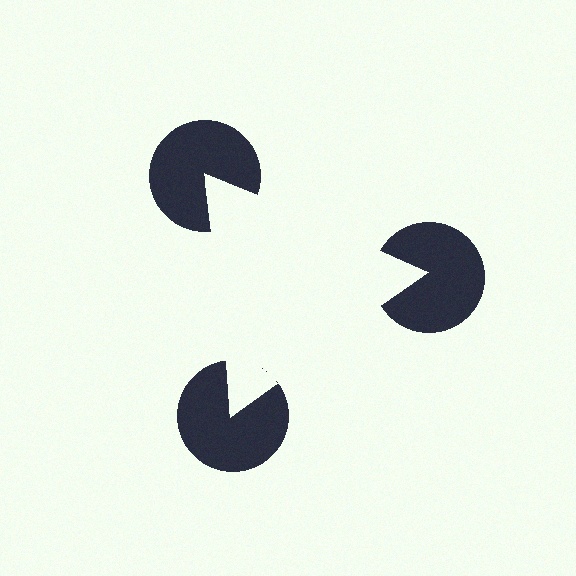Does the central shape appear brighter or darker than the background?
It typically appears slightly brighter than the background, even though no actual brightness change is drawn.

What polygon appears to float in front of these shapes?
An illusory triangle — its edges are inferred from the aligned wedge cuts in the pac-man discs, not physically drawn.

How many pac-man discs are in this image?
There are 3 — one at each vertex of the illusory triangle.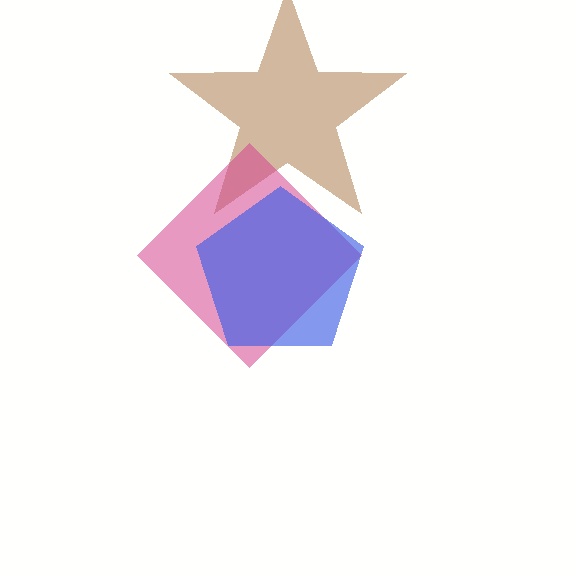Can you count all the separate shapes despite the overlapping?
Yes, there are 3 separate shapes.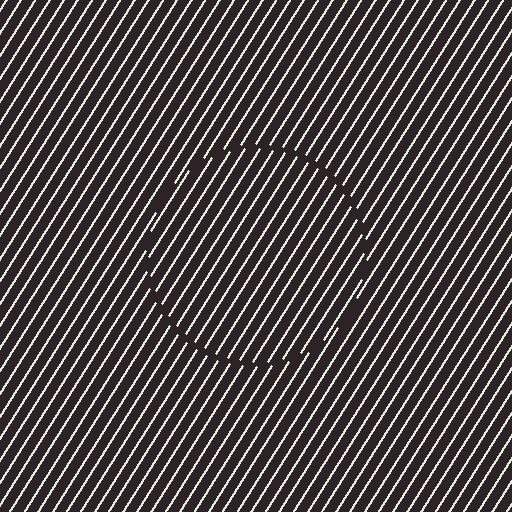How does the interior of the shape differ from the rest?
The interior of the shape contains the same grating, shifted by half a period — the contour is defined by the phase discontinuity where line-ends from the inner and outer gratings abut.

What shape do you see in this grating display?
An illusory circle. The interior of the shape contains the same grating, shifted by half a period — the contour is defined by the phase discontinuity where line-ends from the inner and outer gratings abut.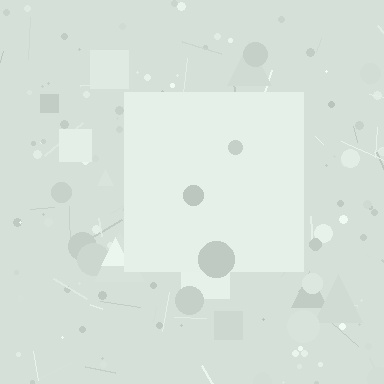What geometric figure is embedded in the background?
A square is embedded in the background.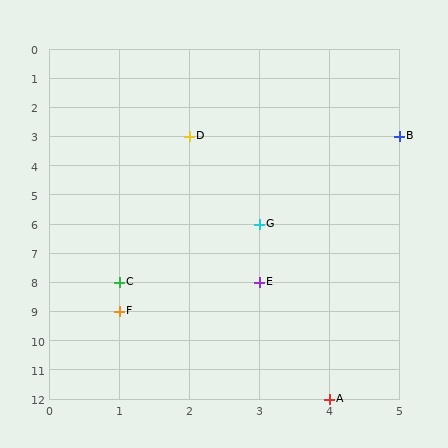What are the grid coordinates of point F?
Point F is at grid coordinates (1, 9).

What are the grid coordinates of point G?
Point G is at grid coordinates (3, 6).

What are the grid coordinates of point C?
Point C is at grid coordinates (1, 8).